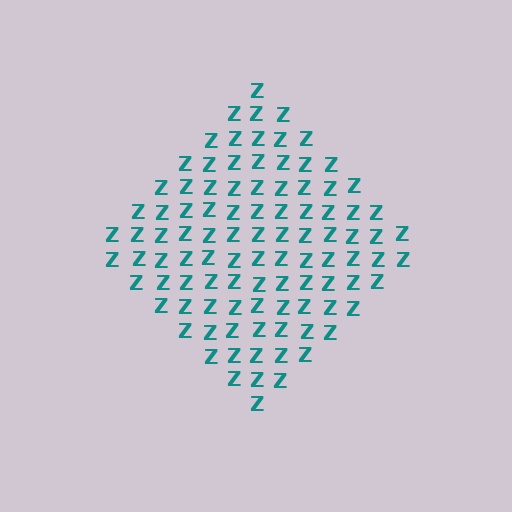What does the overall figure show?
The overall figure shows a diamond.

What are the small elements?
The small elements are letter Z's.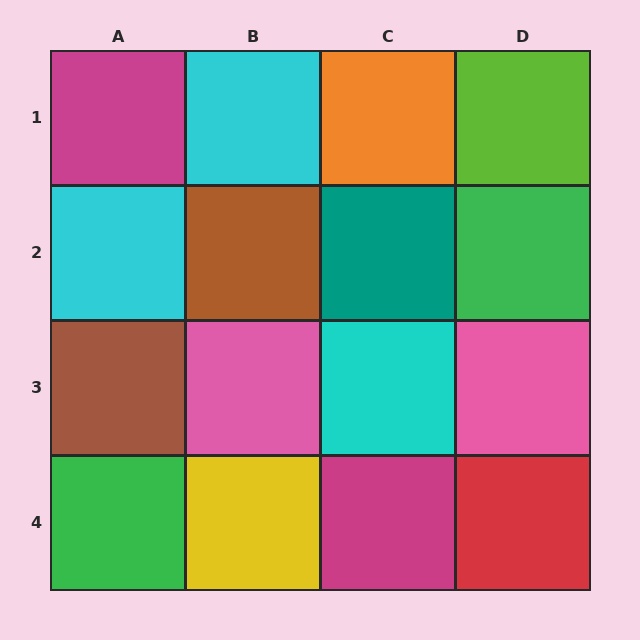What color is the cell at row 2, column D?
Green.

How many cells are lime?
1 cell is lime.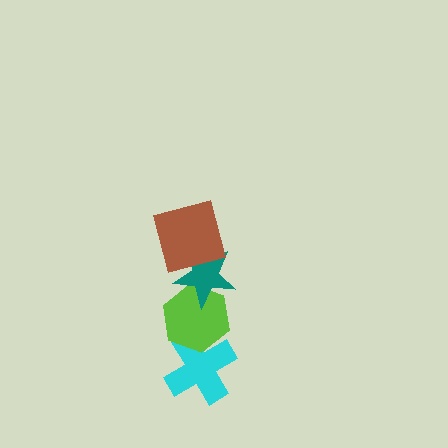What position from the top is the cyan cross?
The cyan cross is 4th from the top.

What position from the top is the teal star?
The teal star is 2nd from the top.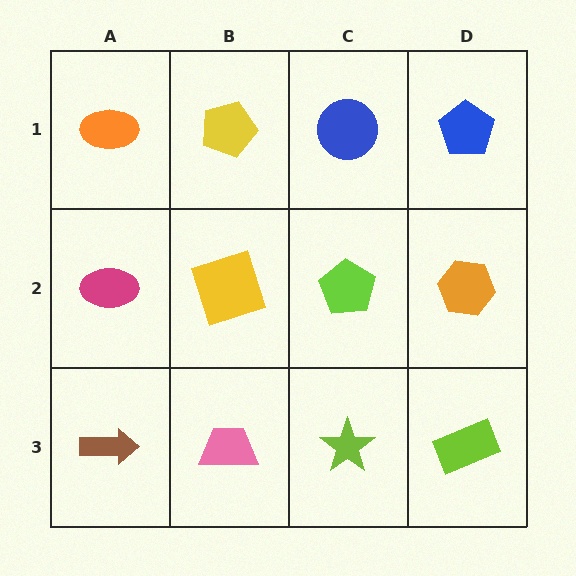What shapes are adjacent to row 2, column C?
A blue circle (row 1, column C), a lime star (row 3, column C), a yellow square (row 2, column B), an orange hexagon (row 2, column D).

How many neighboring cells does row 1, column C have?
3.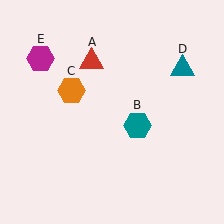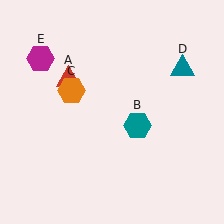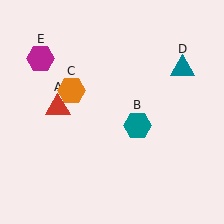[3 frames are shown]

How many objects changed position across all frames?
1 object changed position: red triangle (object A).